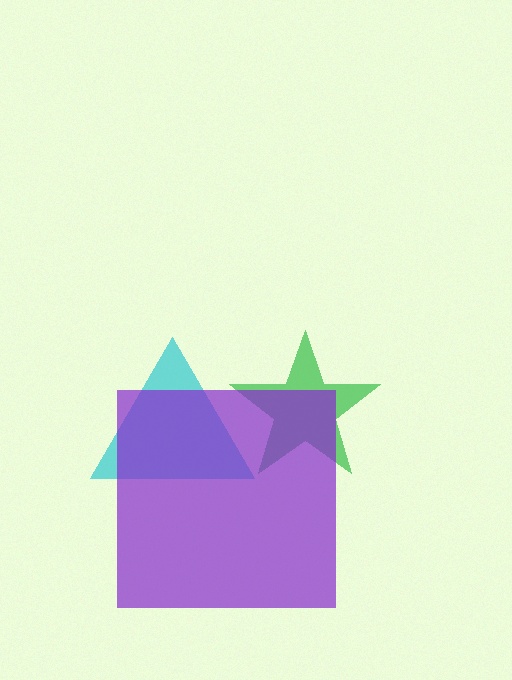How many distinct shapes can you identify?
There are 3 distinct shapes: a cyan triangle, a green star, a purple square.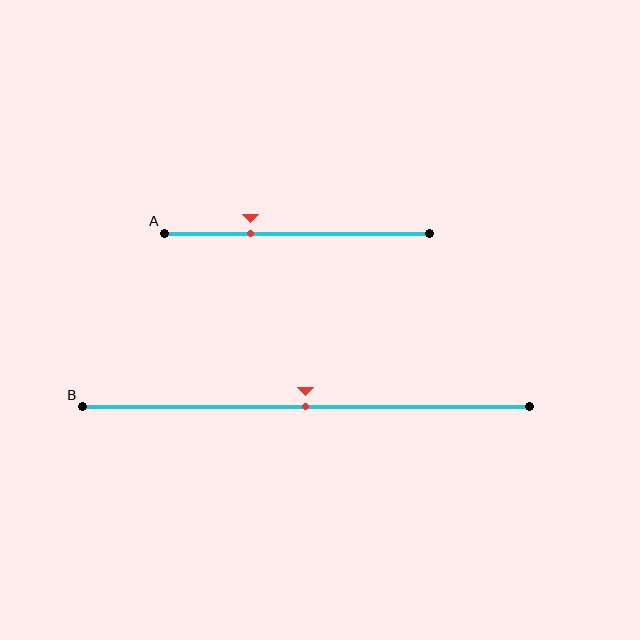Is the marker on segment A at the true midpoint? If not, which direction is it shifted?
No, the marker on segment A is shifted to the left by about 17% of the segment length.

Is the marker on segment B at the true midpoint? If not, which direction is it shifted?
Yes, the marker on segment B is at the true midpoint.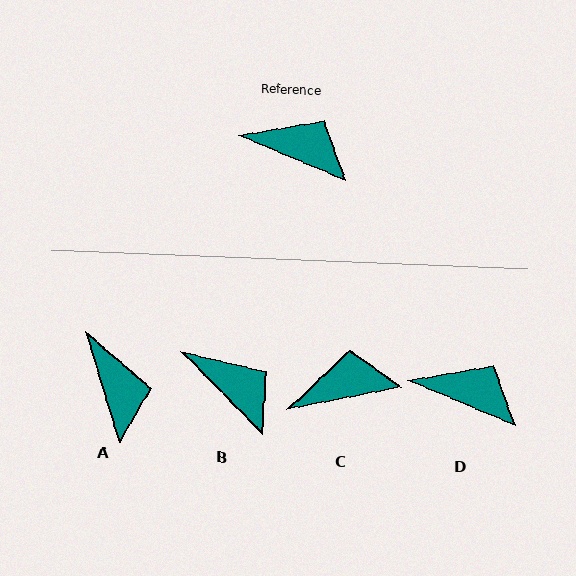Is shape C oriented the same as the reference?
No, it is off by about 34 degrees.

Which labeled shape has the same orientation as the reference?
D.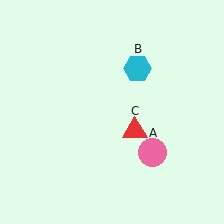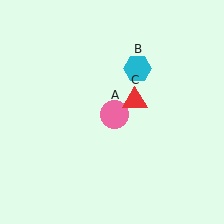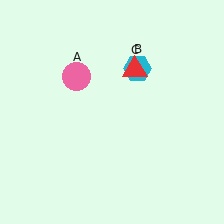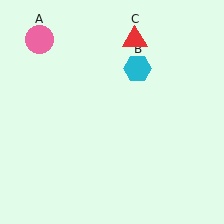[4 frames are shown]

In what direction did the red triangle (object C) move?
The red triangle (object C) moved up.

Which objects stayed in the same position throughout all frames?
Cyan hexagon (object B) remained stationary.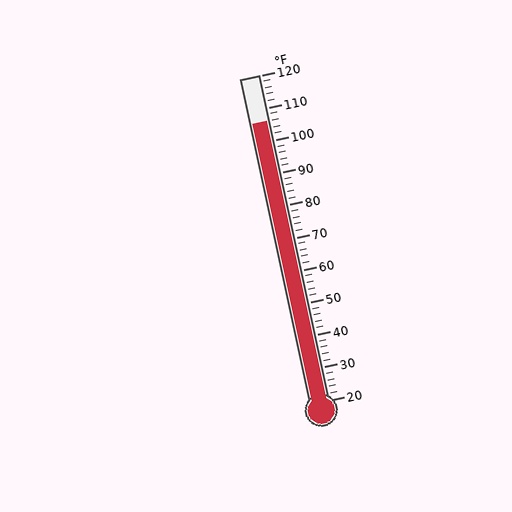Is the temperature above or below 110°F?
The temperature is below 110°F.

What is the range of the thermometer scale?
The thermometer scale ranges from 20°F to 120°F.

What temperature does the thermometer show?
The thermometer shows approximately 106°F.